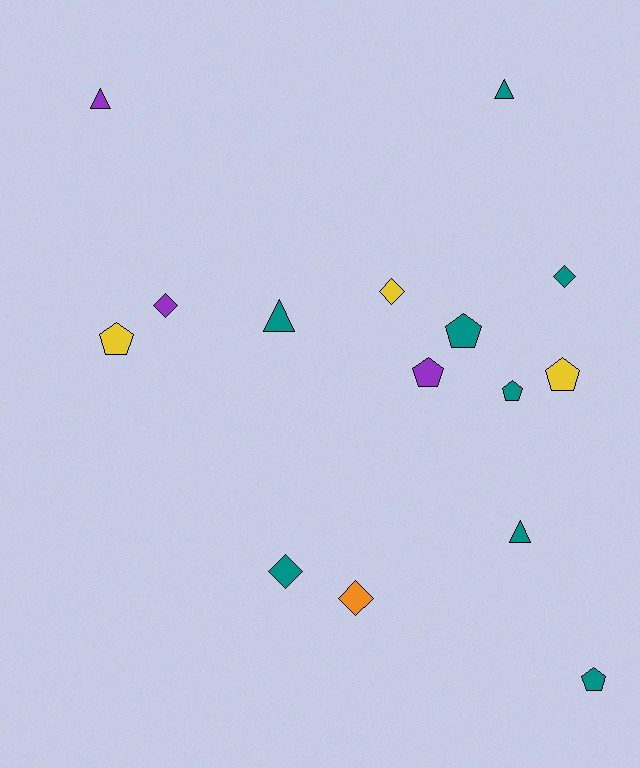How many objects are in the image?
There are 15 objects.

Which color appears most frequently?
Teal, with 8 objects.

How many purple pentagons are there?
There is 1 purple pentagon.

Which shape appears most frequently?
Pentagon, with 6 objects.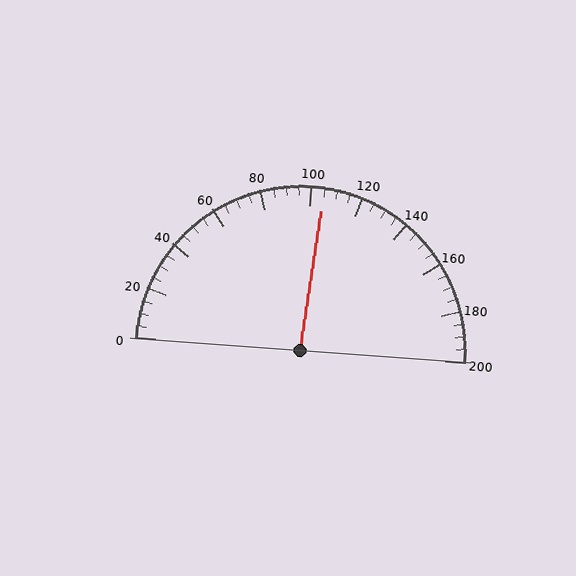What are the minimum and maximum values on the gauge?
The gauge ranges from 0 to 200.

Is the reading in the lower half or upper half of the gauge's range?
The reading is in the upper half of the range (0 to 200).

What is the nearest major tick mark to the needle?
The nearest major tick mark is 100.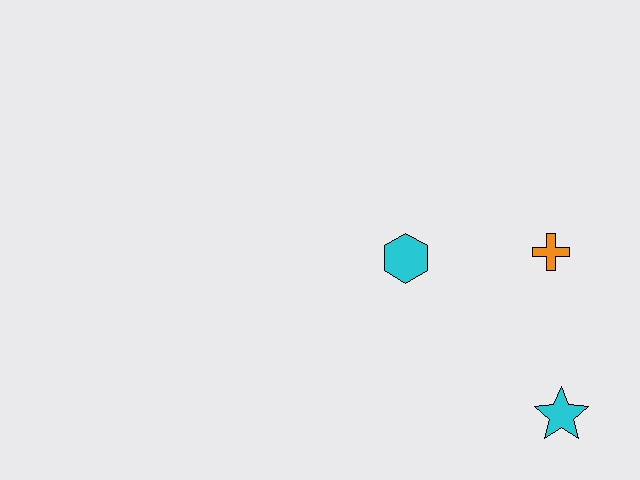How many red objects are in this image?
There are no red objects.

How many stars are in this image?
There is 1 star.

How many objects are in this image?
There are 3 objects.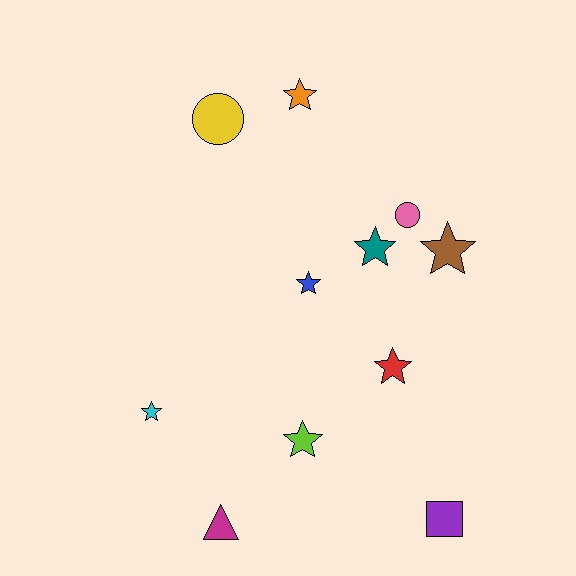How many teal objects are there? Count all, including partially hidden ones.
There is 1 teal object.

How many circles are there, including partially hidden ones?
There are 2 circles.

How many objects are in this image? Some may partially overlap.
There are 11 objects.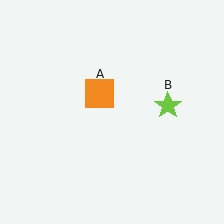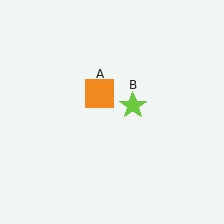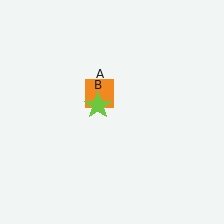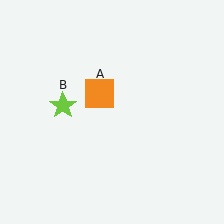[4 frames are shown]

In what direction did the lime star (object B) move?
The lime star (object B) moved left.